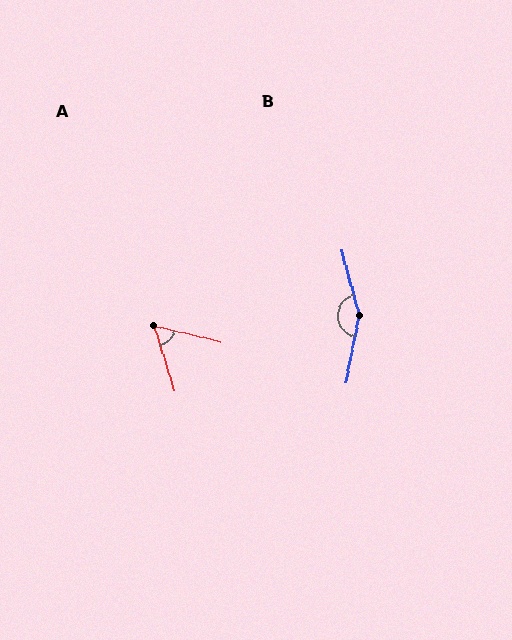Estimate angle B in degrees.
Approximately 154 degrees.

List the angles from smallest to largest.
A (59°), B (154°).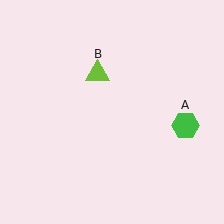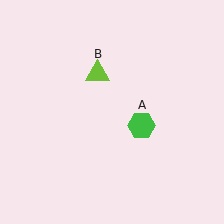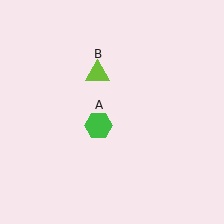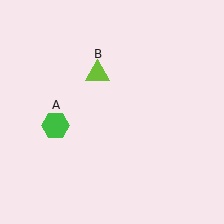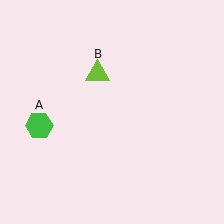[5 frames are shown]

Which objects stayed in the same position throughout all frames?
Lime triangle (object B) remained stationary.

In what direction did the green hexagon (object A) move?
The green hexagon (object A) moved left.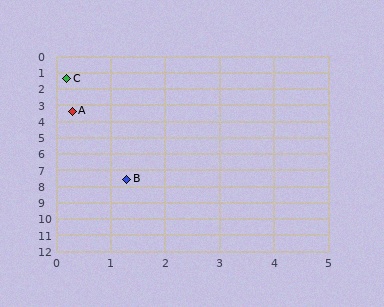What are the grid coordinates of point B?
Point B is at approximately (1.3, 7.6).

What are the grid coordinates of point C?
Point C is at approximately (0.2, 1.4).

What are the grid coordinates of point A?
Point A is at approximately (0.3, 3.4).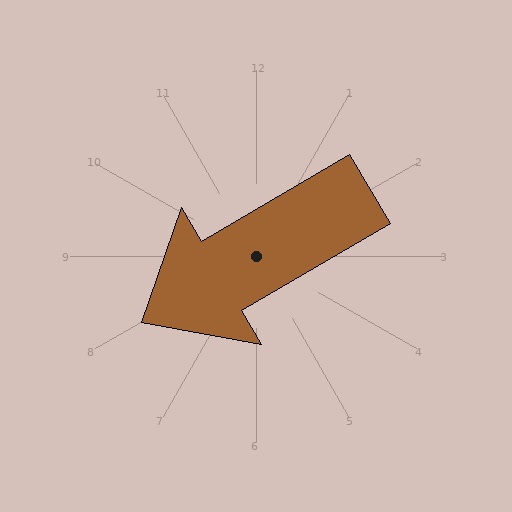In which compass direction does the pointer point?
Southwest.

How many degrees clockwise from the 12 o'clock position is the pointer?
Approximately 240 degrees.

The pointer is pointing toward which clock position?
Roughly 8 o'clock.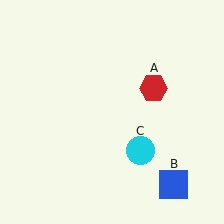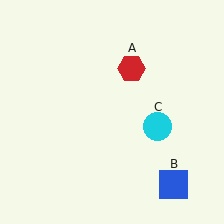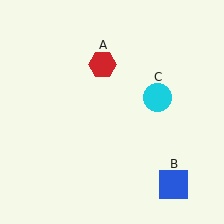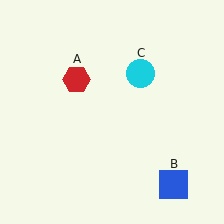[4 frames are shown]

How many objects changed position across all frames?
2 objects changed position: red hexagon (object A), cyan circle (object C).